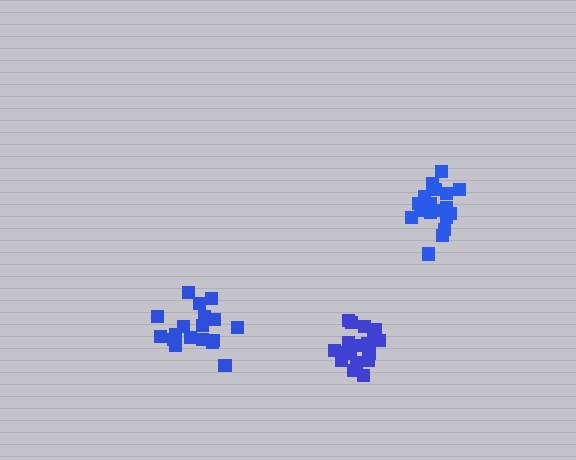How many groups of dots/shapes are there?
There are 3 groups.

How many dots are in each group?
Group 1: 18 dots, Group 2: 18 dots, Group 3: 18 dots (54 total).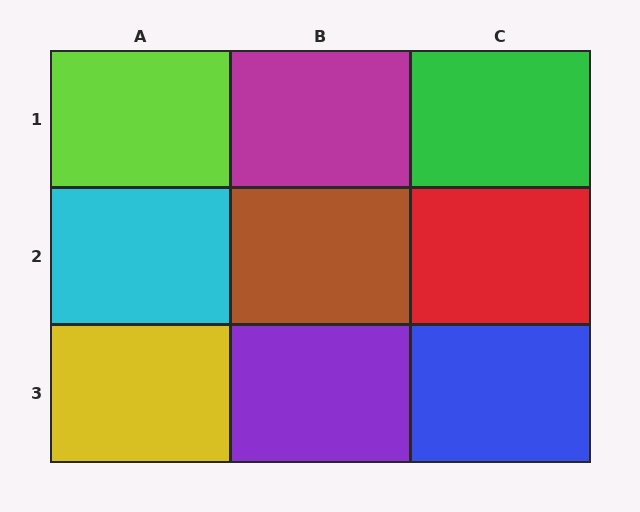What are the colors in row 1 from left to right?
Lime, magenta, green.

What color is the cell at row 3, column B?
Purple.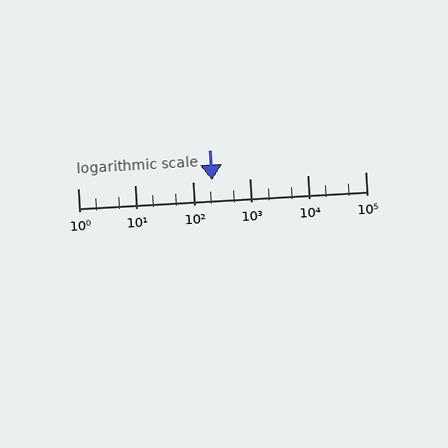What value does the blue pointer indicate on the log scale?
The pointer indicates approximately 220.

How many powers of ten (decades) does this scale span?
The scale spans 5 decades, from 1 to 100000.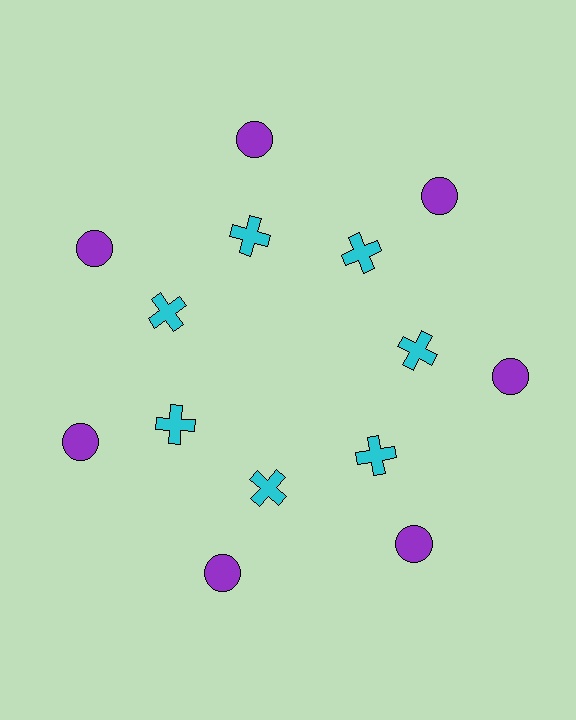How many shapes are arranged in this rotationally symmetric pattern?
There are 14 shapes, arranged in 7 groups of 2.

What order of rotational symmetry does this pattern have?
This pattern has 7-fold rotational symmetry.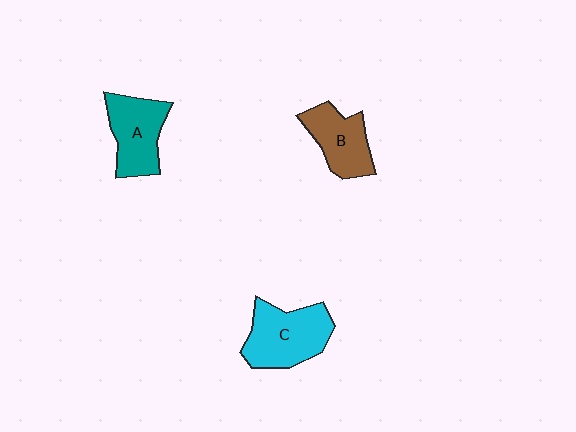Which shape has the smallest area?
Shape B (brown).